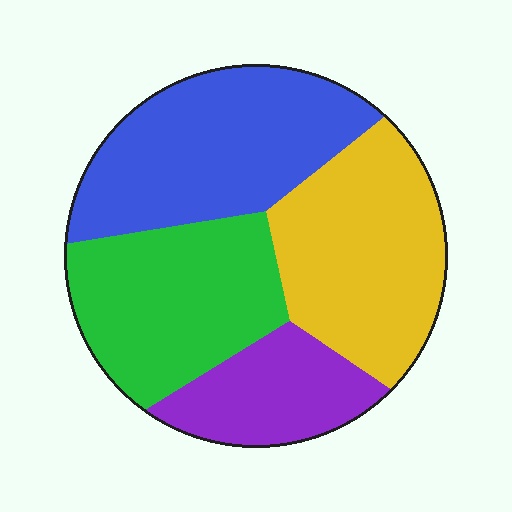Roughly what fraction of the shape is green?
Green takes up about one quarter (1/4) of the shape.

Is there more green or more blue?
Blue.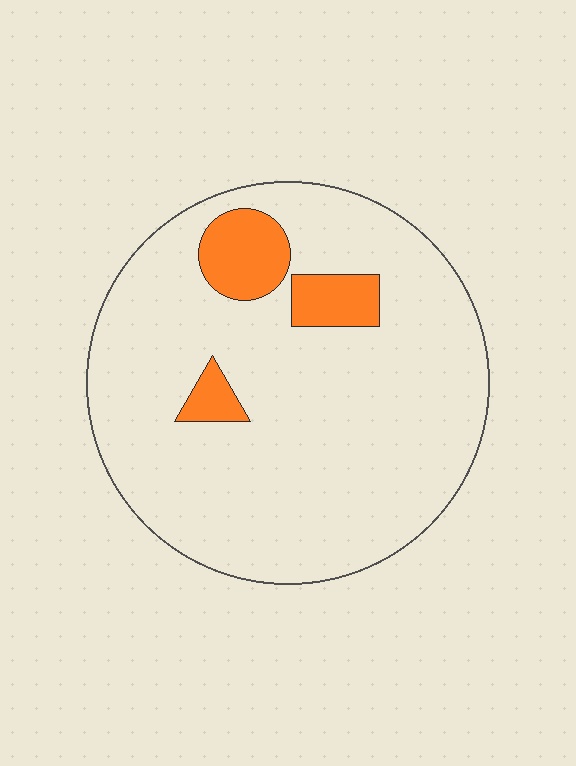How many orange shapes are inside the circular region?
3.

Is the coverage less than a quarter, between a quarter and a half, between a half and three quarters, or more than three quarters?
Less than a quarter.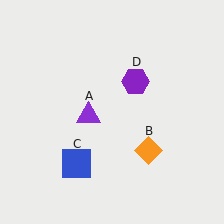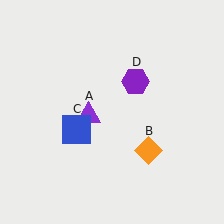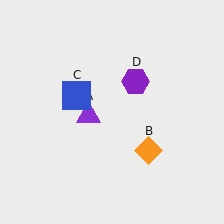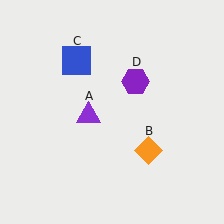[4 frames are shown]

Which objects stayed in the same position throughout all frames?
Purple triangle (object A) and orange diamond (object B) and purple hexagon (object D) remained stationary.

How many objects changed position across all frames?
1 object changed position: blue square (object C).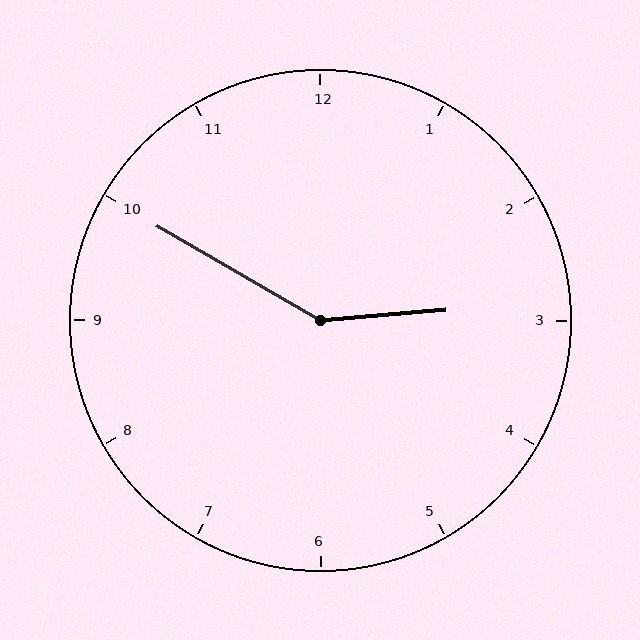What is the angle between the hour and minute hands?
Approximately 145 degrees.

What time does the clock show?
2:50.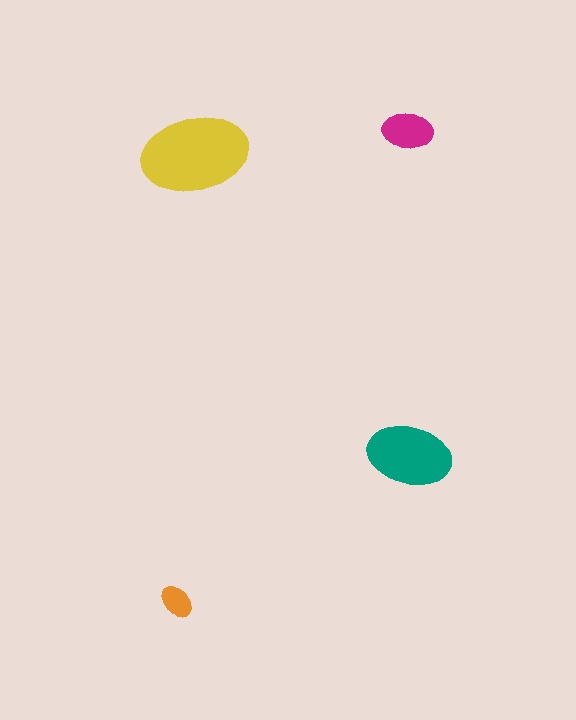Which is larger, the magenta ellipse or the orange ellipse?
The magenta one.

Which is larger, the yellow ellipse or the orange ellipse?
The yellow one.